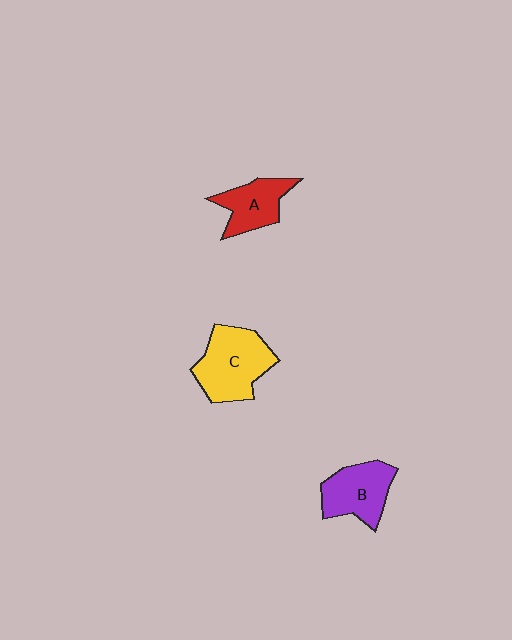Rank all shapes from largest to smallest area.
From largest to smallest: C (yellow), B (purple), A (red).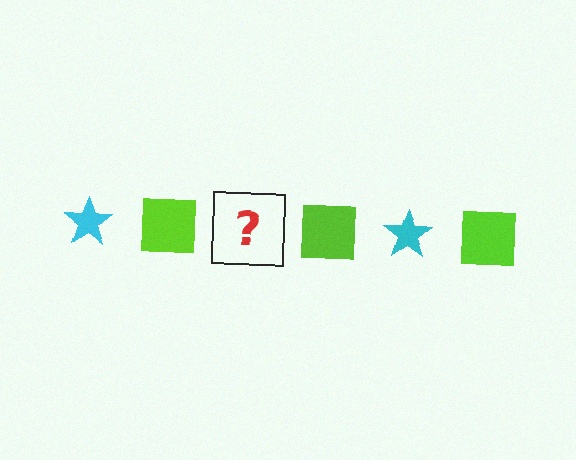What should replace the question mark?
The question mark should be replaced with a cyan star.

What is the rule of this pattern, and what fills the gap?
The rule is that the pattern alternates between cyan star and lime square. The gap should be filled with a cyan star.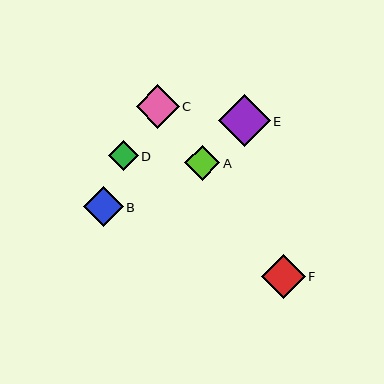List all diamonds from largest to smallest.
From largest to smallest: E, F, C, B, A, D.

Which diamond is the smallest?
Diamond D is the smallest with a size of approximately 30 pixels.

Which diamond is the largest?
Diamond E is the largest with a size of approximately 52 pixels.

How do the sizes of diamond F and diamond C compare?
Diamond F and diamond C are approximately the same size.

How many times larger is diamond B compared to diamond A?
Diamond B is approximately 1.1 times the size of diamond A.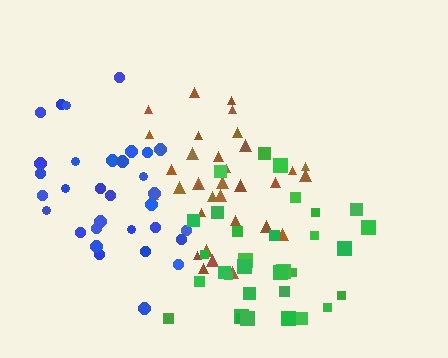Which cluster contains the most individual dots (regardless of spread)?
Brown (33).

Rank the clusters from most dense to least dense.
brown, blue, green.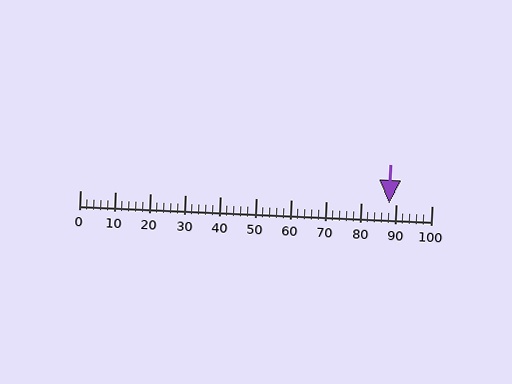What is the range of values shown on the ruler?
The ruler shows values from 0 to 100.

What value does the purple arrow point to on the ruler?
The purple arrow points to approximately 88.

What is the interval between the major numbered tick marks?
The major tick marks are spaced 10 units apart.